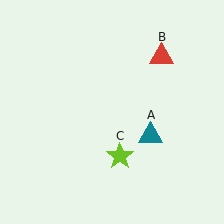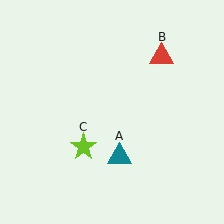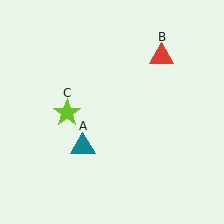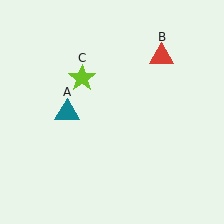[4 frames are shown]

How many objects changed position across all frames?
2 objects changed position: teal triangle (object A), lime star (object C).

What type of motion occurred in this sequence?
The teal triangle (object A), lime star (object C) rotated clockwise around the center of the scene.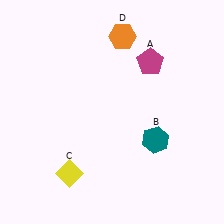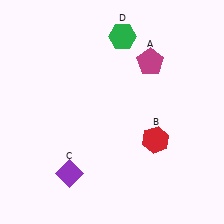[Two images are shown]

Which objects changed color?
B changed from teal to red. C changed from yellow to purple. D changed from orange to green.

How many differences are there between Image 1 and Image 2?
There are 3 differences between the two images.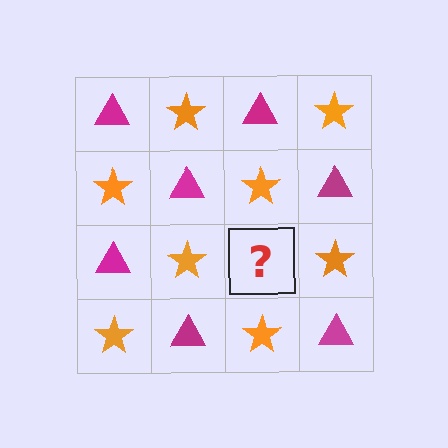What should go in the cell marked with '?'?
The missing cell should contain a magenta triangle.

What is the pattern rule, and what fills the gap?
The rule is that it alternates magenta triangle and orange star in a checkerboard pattern. The gap should be filled with a magenta triangle.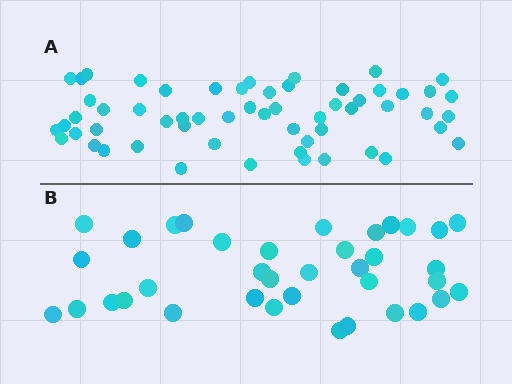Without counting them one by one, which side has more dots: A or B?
Region A (the top region) has more dots.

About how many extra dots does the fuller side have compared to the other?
Region A has approximately 20 more dots than region B.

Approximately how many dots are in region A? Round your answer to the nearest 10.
About 60 dots. (The exact count is 58, which rounds to 60.)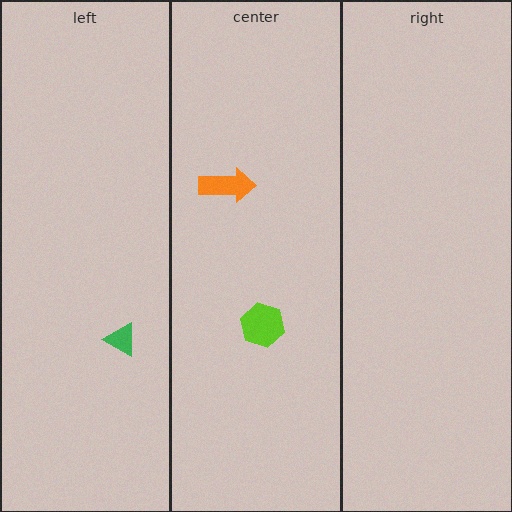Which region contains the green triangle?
The left region.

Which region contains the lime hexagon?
The center region.